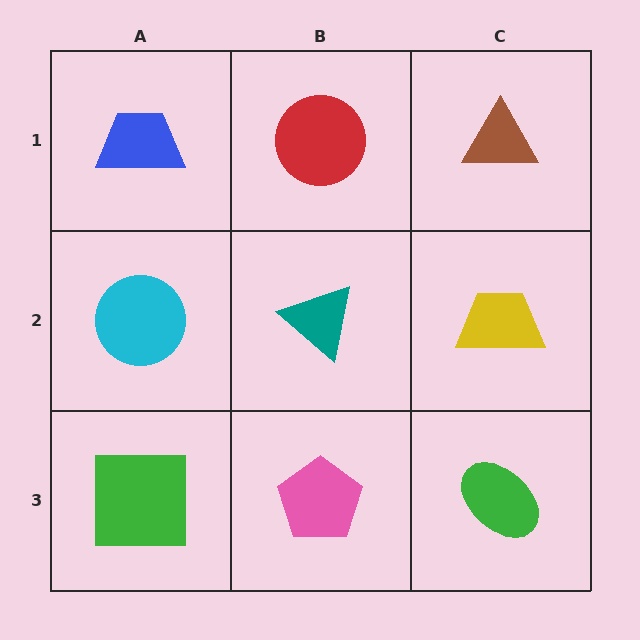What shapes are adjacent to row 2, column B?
A red circle (row 1, column B), a pink pentagon (row 3, column B), a cyan circle (row 2, column A), a yellow trapezoid (row 2, column C).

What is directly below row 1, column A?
A cyan circle.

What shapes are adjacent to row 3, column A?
A cyan circle (row 2, column A), a pink pentagon (row 3, column B).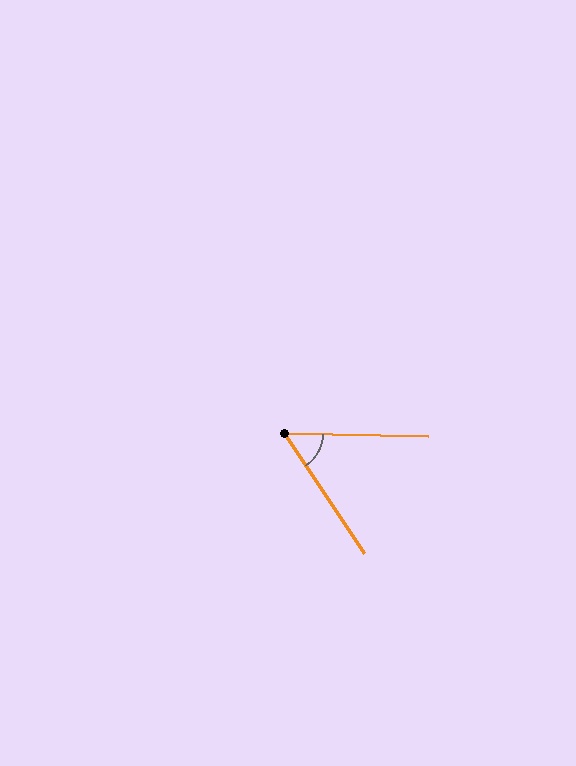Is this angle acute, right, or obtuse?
It is acute.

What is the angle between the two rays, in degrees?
Approximately 55 degrees.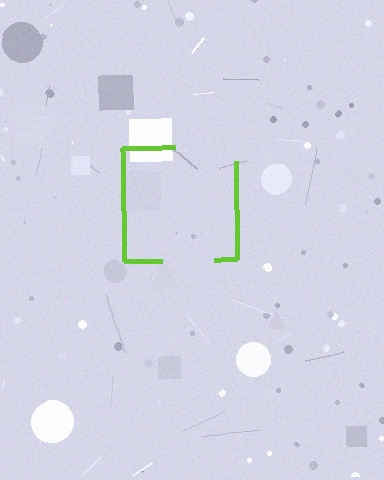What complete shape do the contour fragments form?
The contour fragments form a square.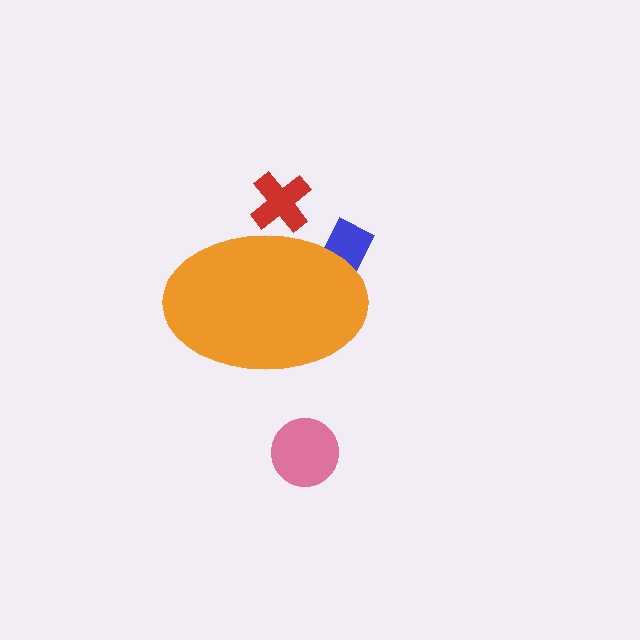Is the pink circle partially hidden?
No, the pink circle is fully visible.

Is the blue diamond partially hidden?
Yes, the blue diamond is partially hidden behind the orange ellipse.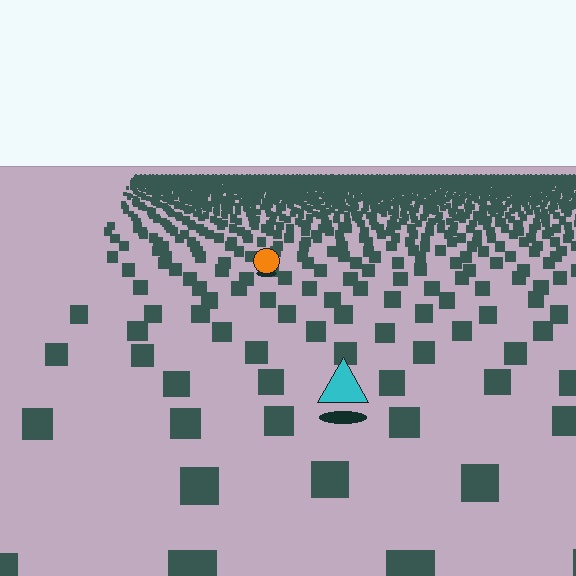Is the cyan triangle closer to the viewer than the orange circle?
Yes. The cyan triangle is closer — you can tell from the texture gradient: the ground texture is coarser near it.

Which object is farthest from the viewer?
The orange circle is farthest from the viewer. It appears smaller and the ground texture around it is denser.